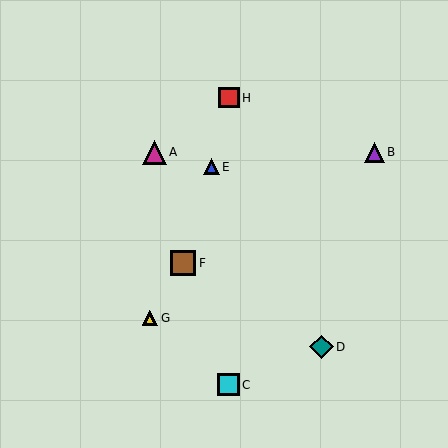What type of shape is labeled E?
Shape E is a blue triangle.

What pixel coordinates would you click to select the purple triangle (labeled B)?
Click at (374, 153) to select the purple triangle B.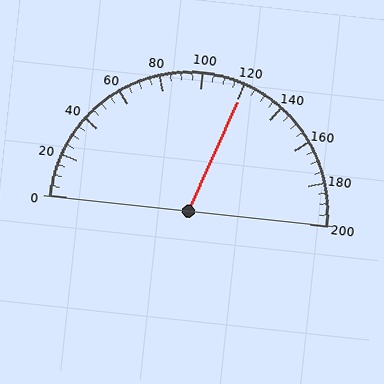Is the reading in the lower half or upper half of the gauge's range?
The reading is in the upper half of the range (0 to 200).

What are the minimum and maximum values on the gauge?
The gauge ranges from 0 to 200.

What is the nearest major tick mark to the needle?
The nearest major tick mark is 120.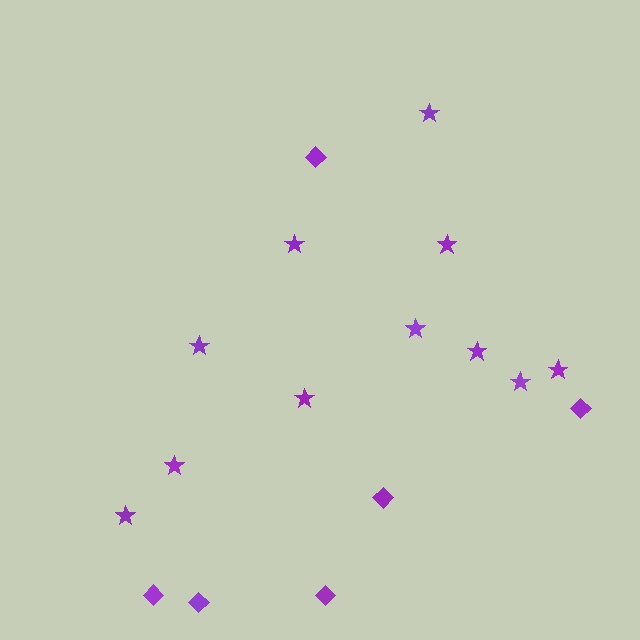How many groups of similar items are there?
There are 2 groups: one group of stars (11) and one group of diamonds (6).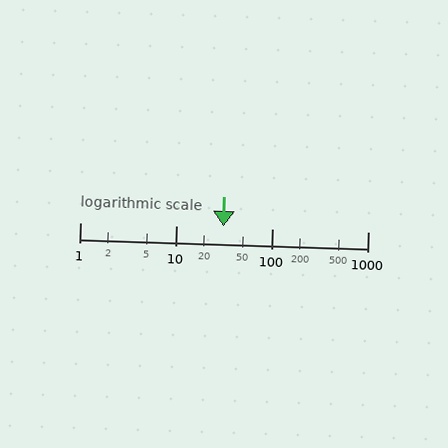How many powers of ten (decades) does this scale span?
The scale spans 3 decades, from 1 to 1000.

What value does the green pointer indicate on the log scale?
The pointer indicates approximately 31.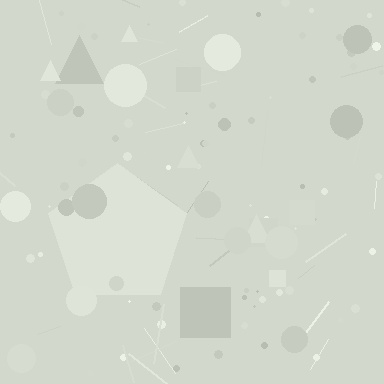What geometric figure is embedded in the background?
A pentagon is embedded in the background.